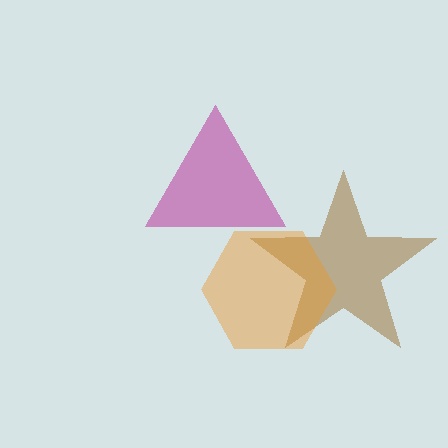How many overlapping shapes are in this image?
There are 3 overlapping shapes in the image.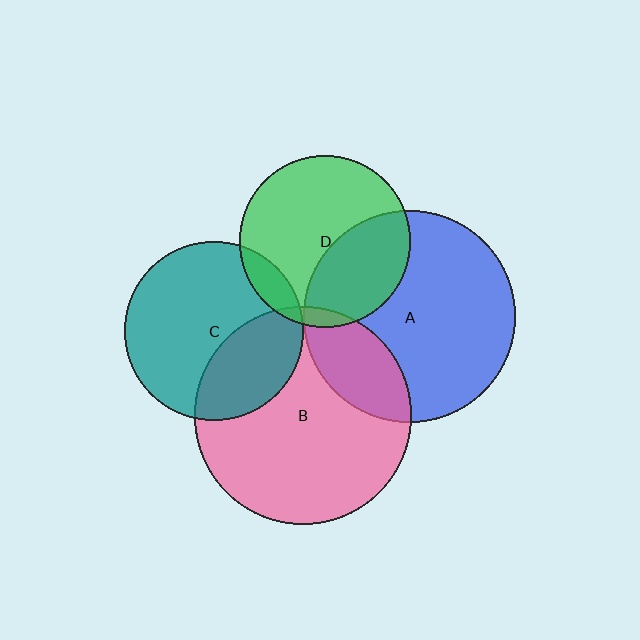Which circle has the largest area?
Circle B (pink).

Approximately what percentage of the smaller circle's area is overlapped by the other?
Approximately 5%.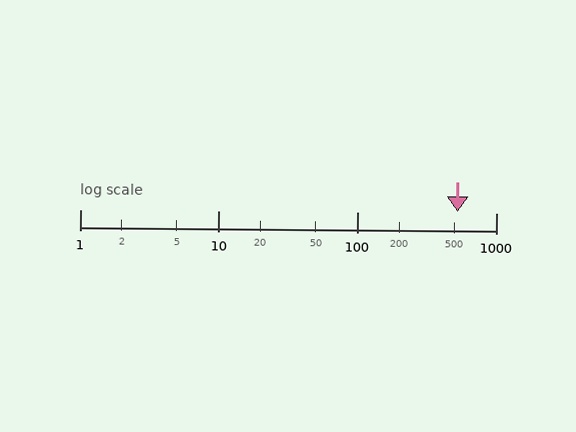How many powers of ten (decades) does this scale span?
The scale spans 3 decades, from 1 to 1000.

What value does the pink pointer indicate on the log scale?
The pointer indicates approximately 530.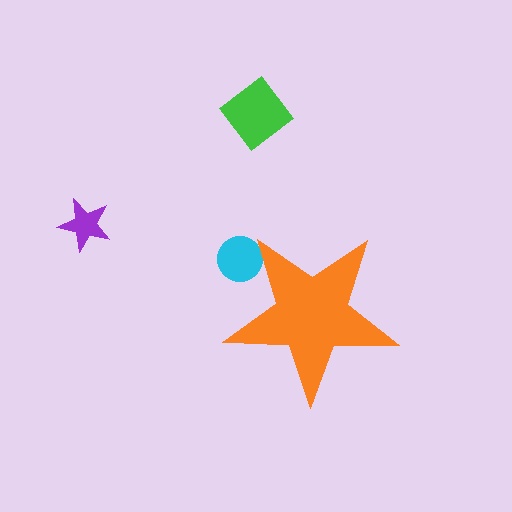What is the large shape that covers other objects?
An orange star.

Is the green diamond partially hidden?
No, the green diamond is fully visible.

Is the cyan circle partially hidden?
Yes, the cyan circle is partially hidden behind the orange star.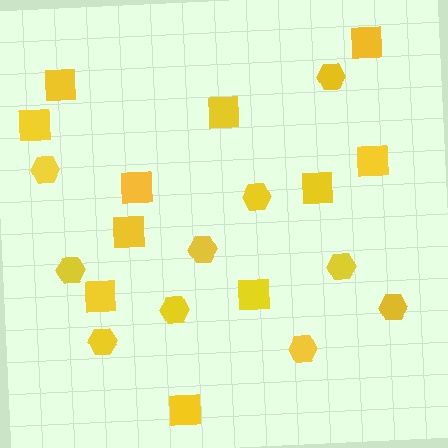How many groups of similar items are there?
There are 2 groups: one group of hexagons (10) and one group of squares (11).